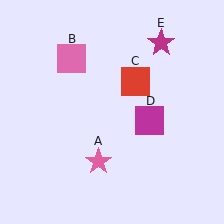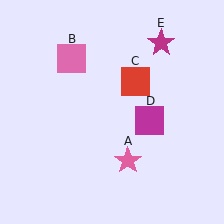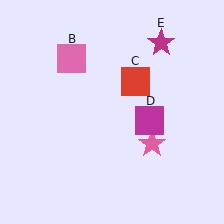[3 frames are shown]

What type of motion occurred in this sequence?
The pink star (object A) rotated counterclockwise around the center of the scene.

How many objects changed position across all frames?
1 object changed position: pink star (object A).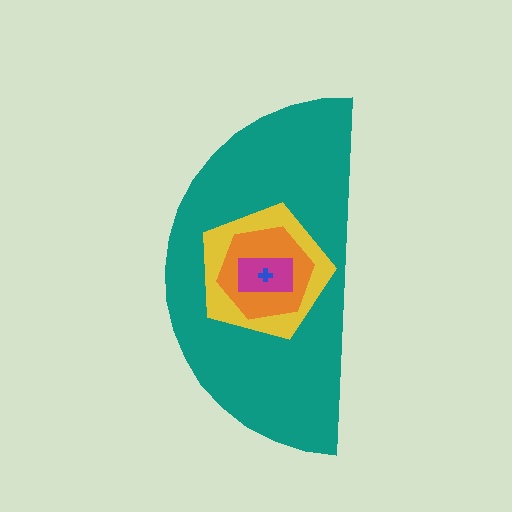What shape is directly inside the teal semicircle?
The yellow pentagon.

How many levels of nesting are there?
5.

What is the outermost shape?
The teal semicircle.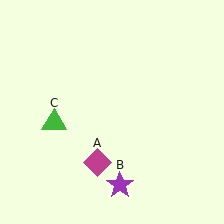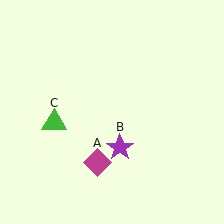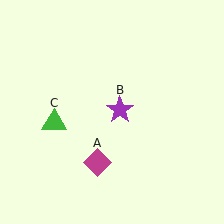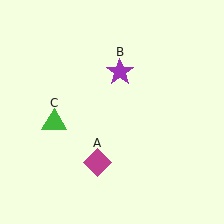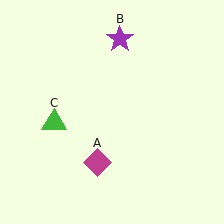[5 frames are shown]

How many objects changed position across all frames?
1 object changed position: purple star (object B).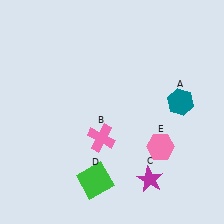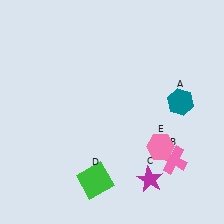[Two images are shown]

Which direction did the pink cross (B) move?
The pink cross (B) moved right.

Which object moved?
The pink cross (B) moved right.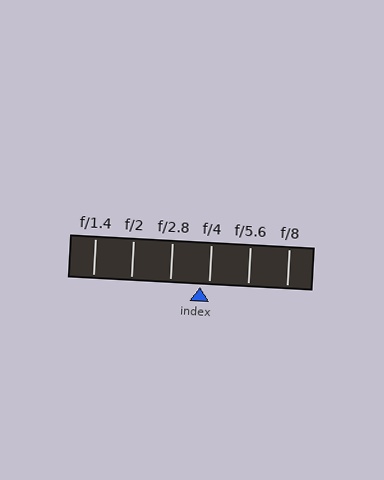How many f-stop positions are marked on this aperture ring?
There are 6 f-stop positions marked.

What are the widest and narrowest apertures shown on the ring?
The widest aperture shown is f/1.4 and the narrowest is f/8.